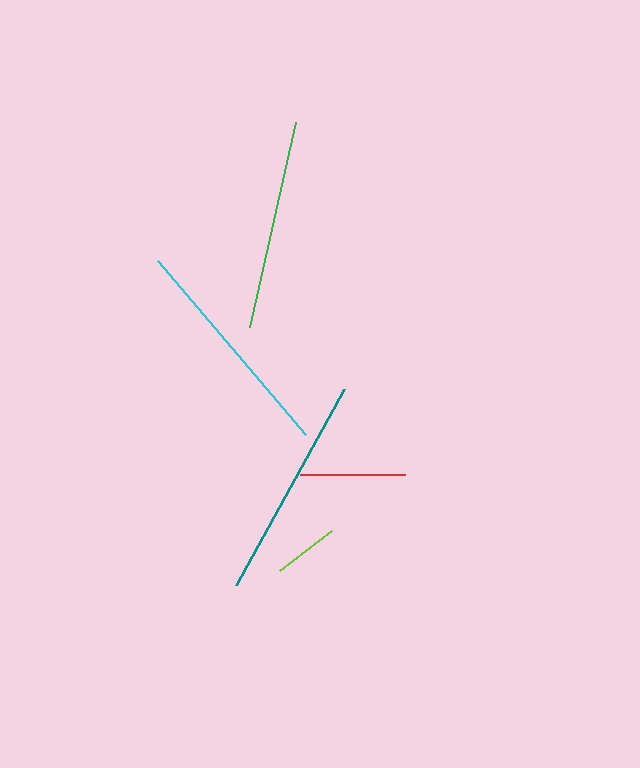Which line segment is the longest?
The cyan line is the longest at approximately 228 pixels.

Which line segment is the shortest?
The lime line is the shortest at approximately 65 pixels.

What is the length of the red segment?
The red segment is approximately 104 pixels long.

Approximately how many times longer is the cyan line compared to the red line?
The cyan line is approximately 2.2 times the length of the red line.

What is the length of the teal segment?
The teal segment is approximately 224 pixels long.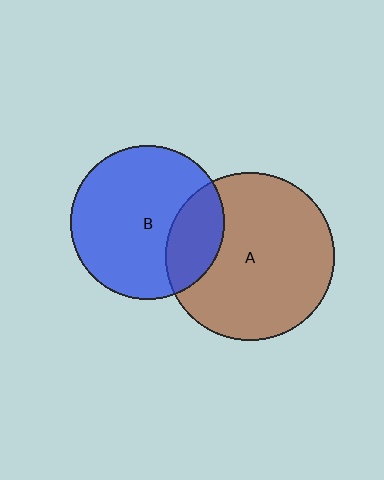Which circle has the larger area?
Circle A (brown).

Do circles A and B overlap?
Yes.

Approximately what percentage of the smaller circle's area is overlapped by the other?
Approximately 25%.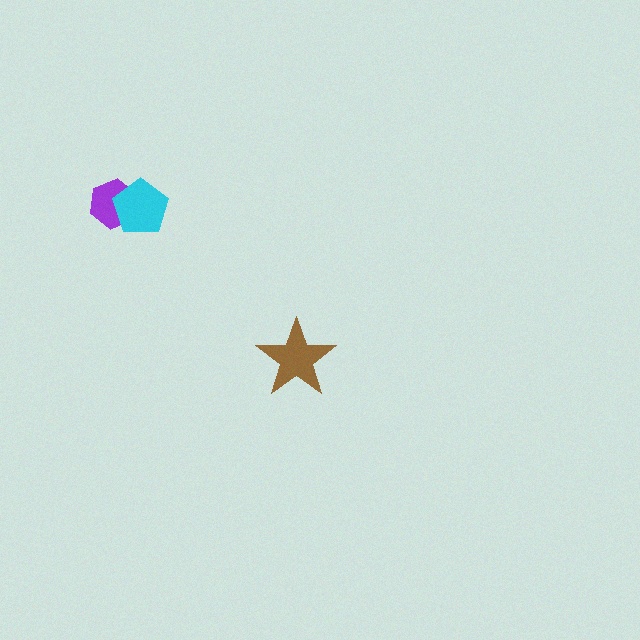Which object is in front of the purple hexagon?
The cyan pentagon is in front of the purple hexagon.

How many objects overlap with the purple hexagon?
1 object overlaps with the purple hexagon.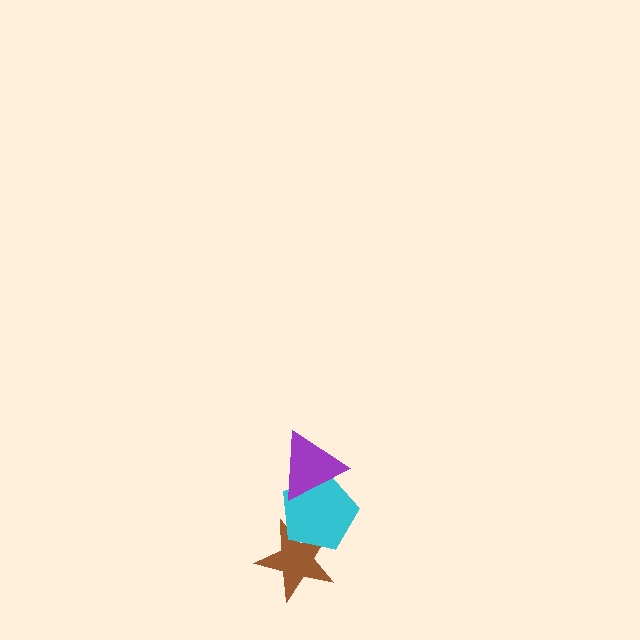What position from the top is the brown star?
The brown star is 3rd from the top.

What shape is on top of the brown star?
The cyan pentagon is on top of the brown star.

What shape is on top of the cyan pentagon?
The purple triangle is on top of the cyan pentagon.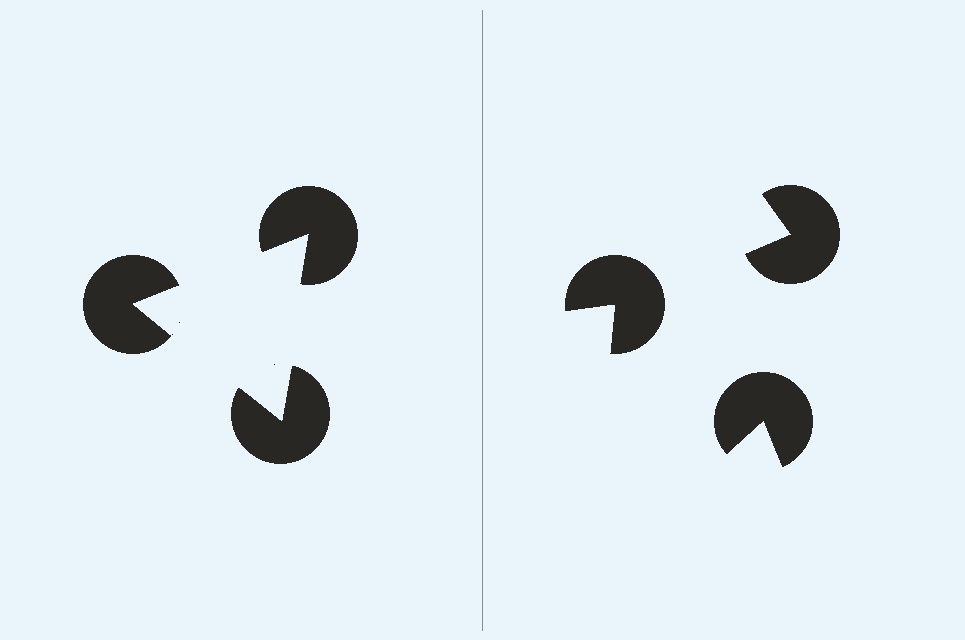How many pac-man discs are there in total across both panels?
6 — 3 on each side.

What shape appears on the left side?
An illusory triangle.